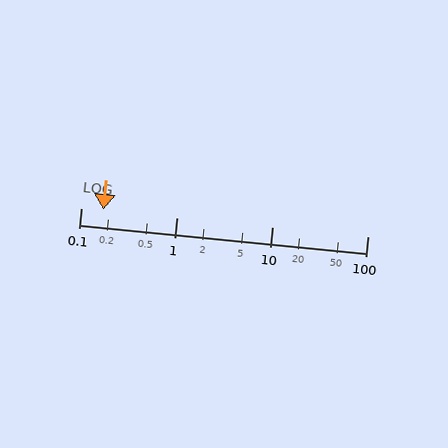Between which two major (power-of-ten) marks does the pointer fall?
The pointer is between 0.1 and 1.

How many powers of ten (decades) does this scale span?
The scale spans 3 decades, from 0.1 to 100.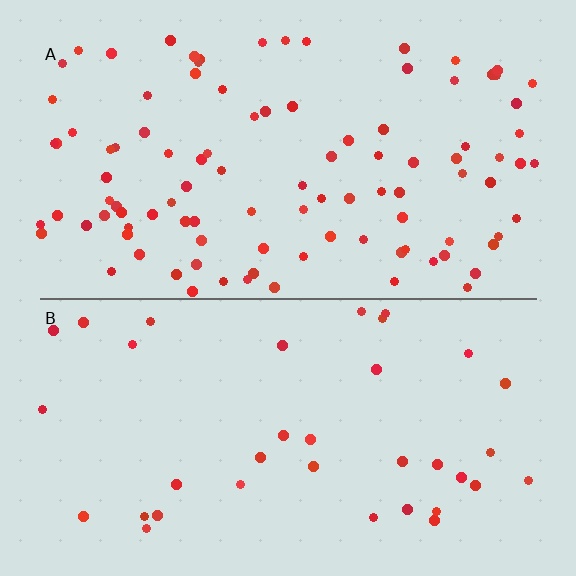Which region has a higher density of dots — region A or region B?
A (the top).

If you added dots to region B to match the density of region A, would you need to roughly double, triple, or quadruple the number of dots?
Approximately triple.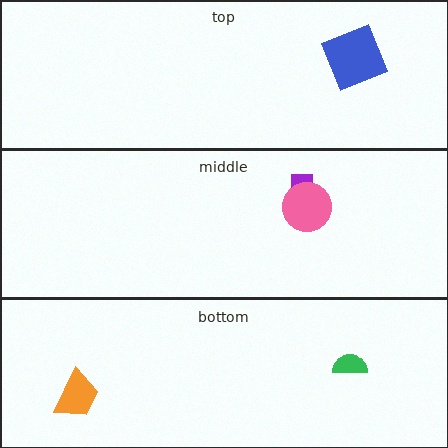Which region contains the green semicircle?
The bottom region.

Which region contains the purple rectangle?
The middle region.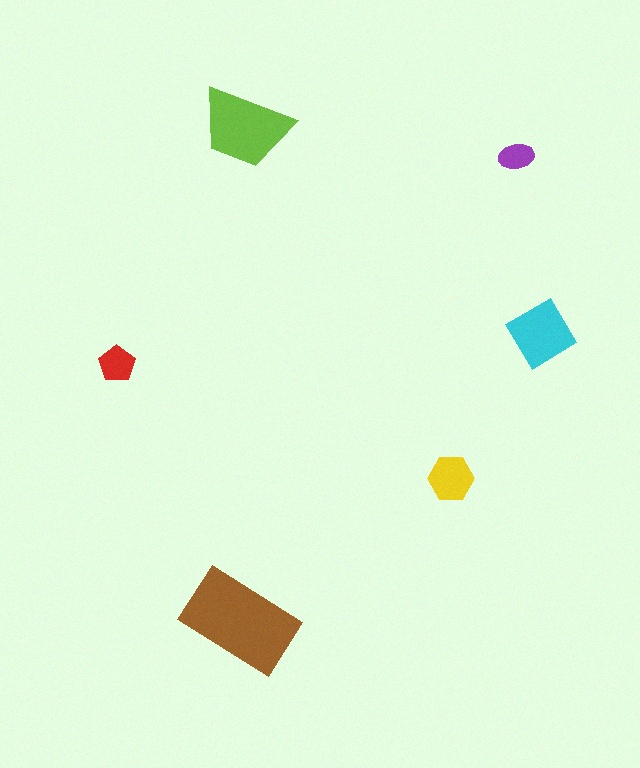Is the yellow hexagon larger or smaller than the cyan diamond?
Smaller.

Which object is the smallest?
The purple ellipse.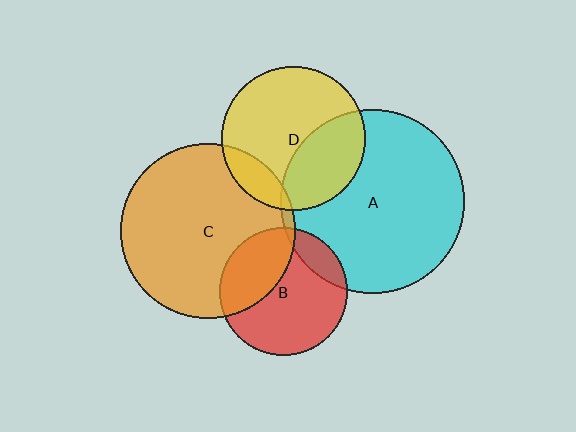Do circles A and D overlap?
Yes.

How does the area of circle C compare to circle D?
Approximately 1.5 times.